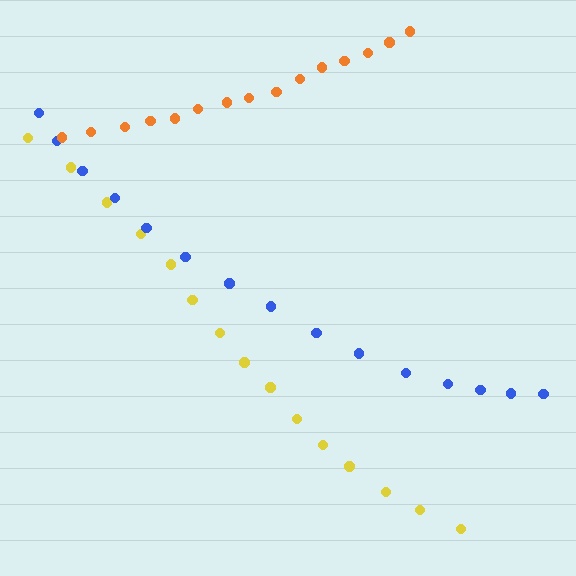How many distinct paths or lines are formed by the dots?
There are 3 distinct paths.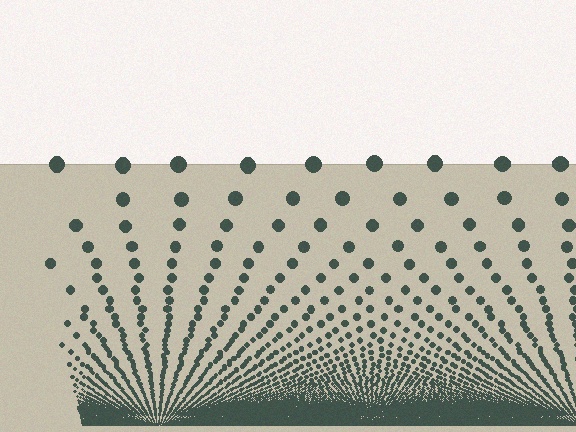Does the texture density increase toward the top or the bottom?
Density increases toward the bottom.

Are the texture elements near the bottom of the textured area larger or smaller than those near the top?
Smaller. The gradient is inverted — elements near the bottom are smaller and denser.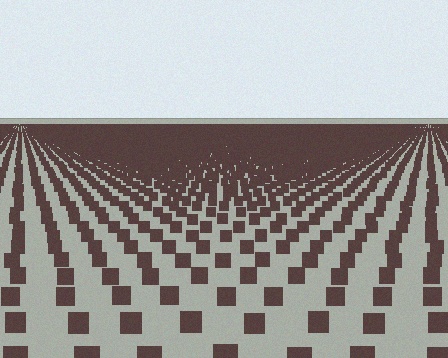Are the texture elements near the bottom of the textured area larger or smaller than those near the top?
Larger. Near the bottom, elements are closer to the viewer and appear at a bigger on-screen size.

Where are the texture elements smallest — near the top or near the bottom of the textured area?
Near the top.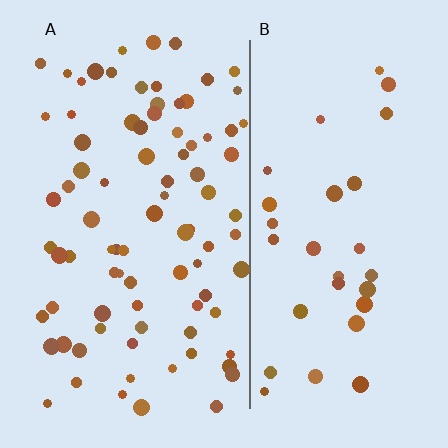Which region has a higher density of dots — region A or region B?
A (the left).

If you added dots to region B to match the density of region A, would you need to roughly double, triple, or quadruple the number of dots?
Approximately triple.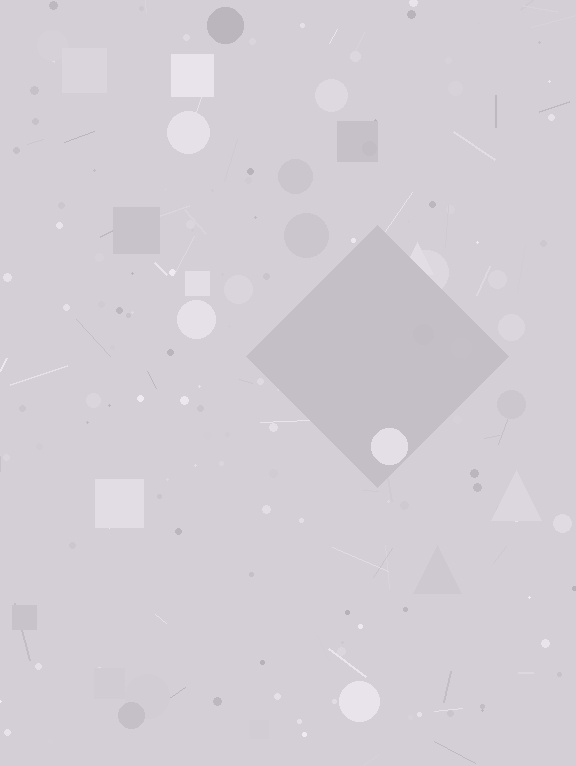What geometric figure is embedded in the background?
A diamond is embedded in the background.